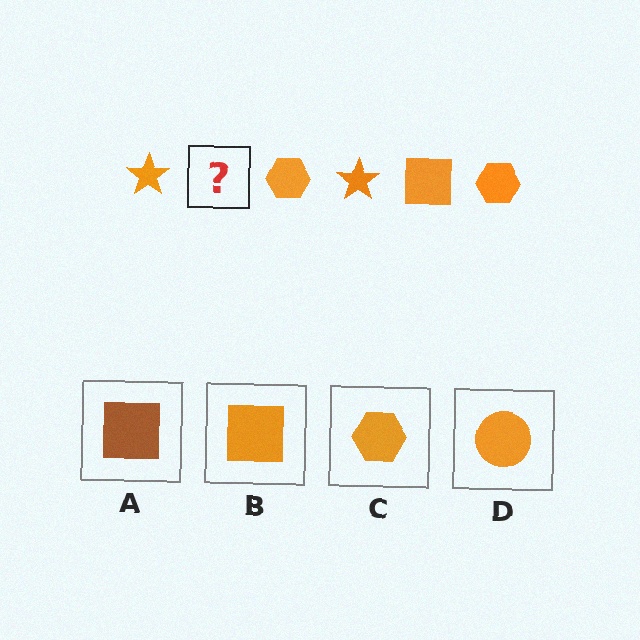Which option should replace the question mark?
Option B.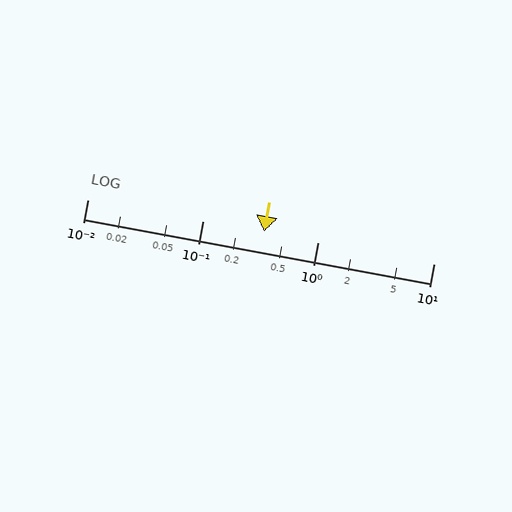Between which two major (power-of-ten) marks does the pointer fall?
The pointer is between 0.1 and 1.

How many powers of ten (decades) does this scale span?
The scale spans 3 decades, from 0.01 to 10.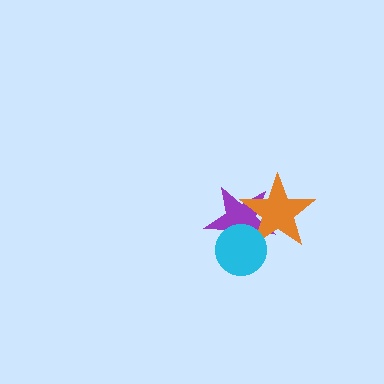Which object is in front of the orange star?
The cyan circle is in front of the orange star.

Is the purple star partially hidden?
Yes, it is partially covered by another shape.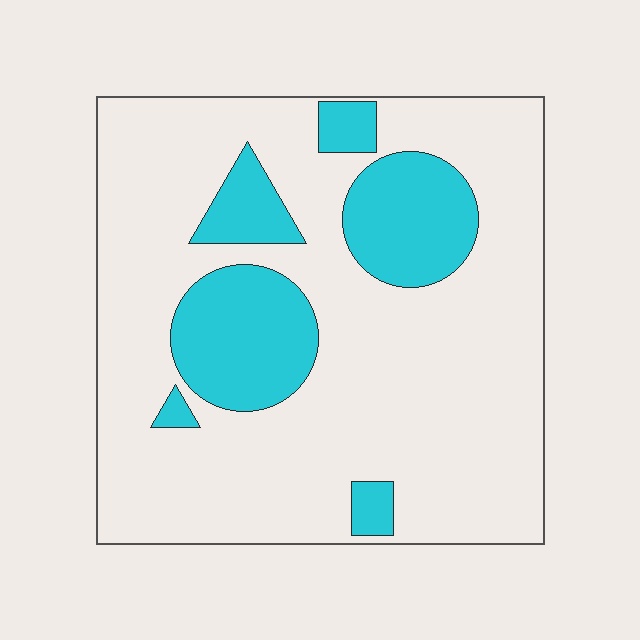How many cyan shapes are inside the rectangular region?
6.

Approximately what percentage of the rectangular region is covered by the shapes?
Approximately 20%.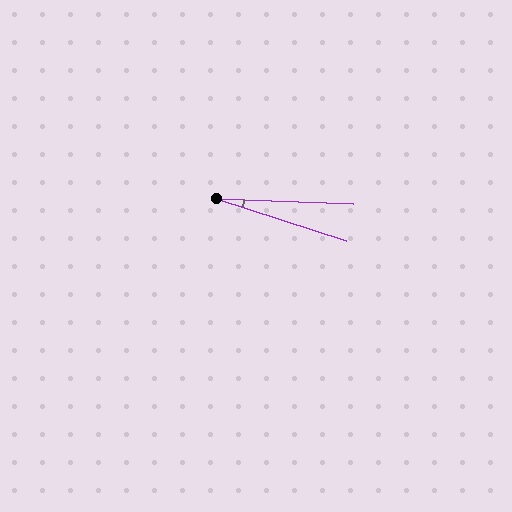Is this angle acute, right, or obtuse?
It is acute.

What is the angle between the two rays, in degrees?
Approximately 16 degrees.